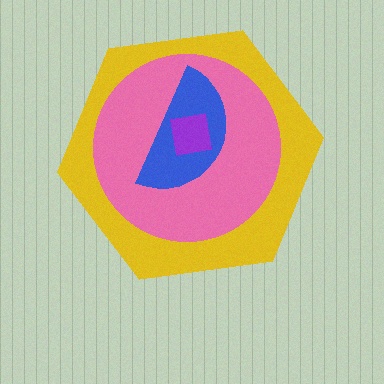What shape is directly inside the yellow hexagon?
The pink circle.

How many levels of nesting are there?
4.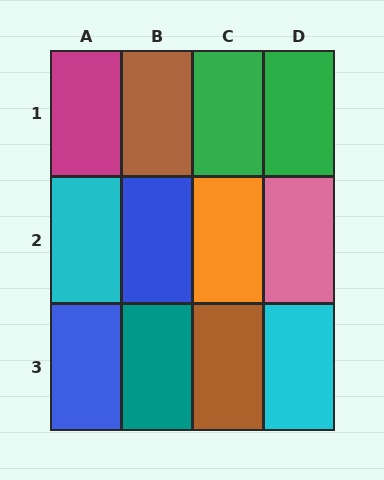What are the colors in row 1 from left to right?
Magenta, brown, green, green.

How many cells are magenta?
1 cell is magenta.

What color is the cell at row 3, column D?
Cyan.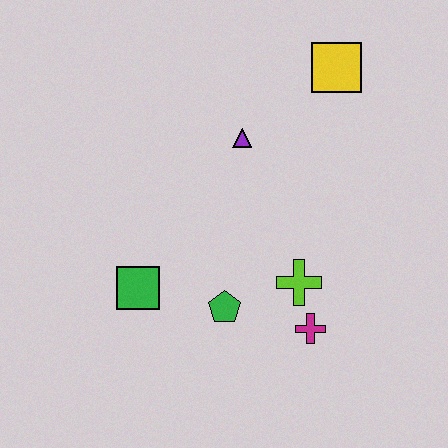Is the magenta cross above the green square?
No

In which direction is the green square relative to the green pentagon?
The green square is to the left of the green pentagon.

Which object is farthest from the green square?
The yellow square is farthest from the green square.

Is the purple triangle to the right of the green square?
Yes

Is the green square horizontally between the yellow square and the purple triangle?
No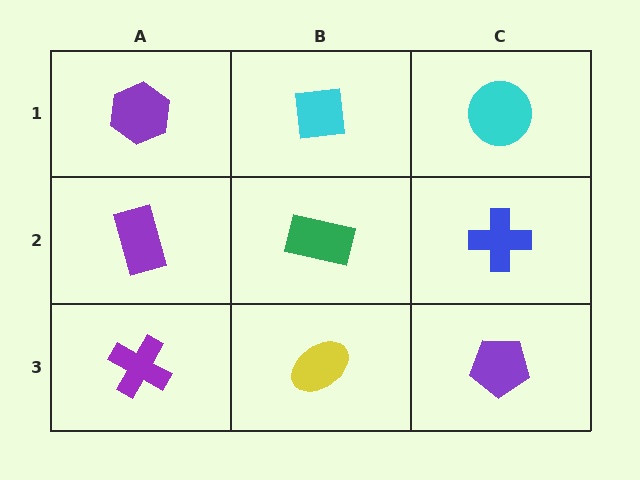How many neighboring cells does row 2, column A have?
3.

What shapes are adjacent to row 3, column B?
A green rectangle (row 2, column B), a purple cross (row 3, column A), a purple pentagon (row 3, column C).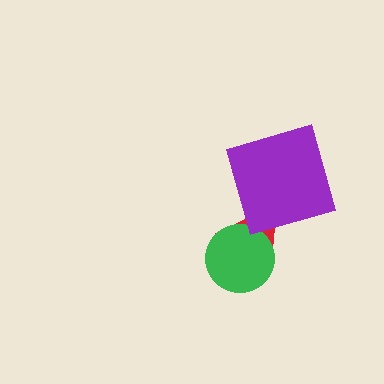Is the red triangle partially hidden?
Yes, it is partially covered by another shape.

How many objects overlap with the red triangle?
2 objects overlap with the red triangle.